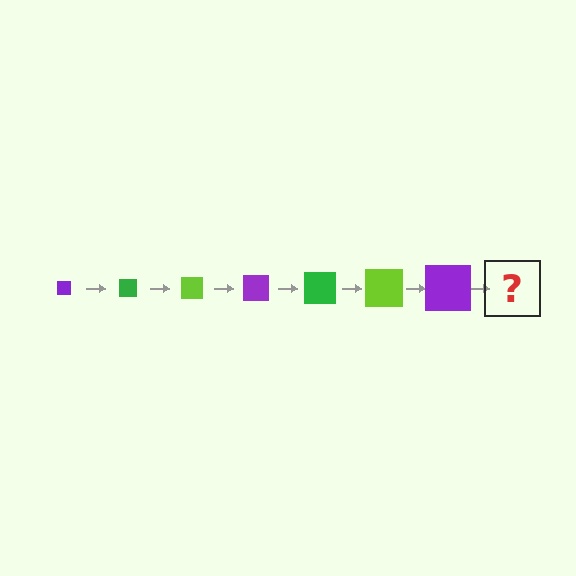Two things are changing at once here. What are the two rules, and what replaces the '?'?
The two rules are that the square grows larger each step and the color cycles through purple, green, and lime. The '?' should be a green square, larger than the previous one.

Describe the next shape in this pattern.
It should be a green square, larger than the previous one.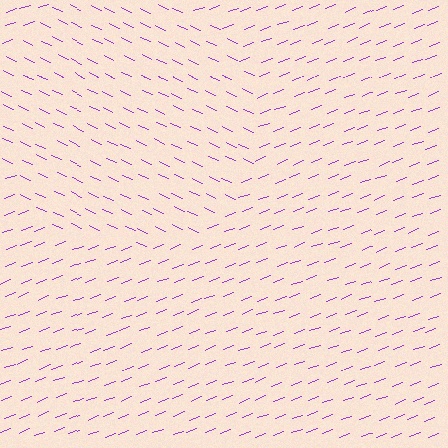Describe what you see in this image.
The image is filled with small purple line segments. A circle region in the image has lines oriented differently from the surrounding lines, creating a visible texture boundary.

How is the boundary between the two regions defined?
The boundary is defined purely by a change in line orientation (approximately 45 degrees difference). All lines are the same color and thickness.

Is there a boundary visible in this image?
Yes, there is a texture boundary formed by a change in line orientation.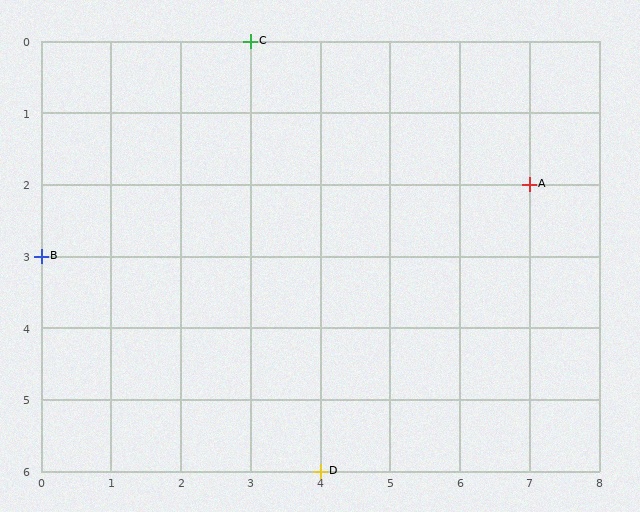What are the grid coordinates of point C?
Point C is at grid coordinates (3, 0).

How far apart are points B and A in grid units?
Points B and A are 7 columns and 1 row apart (about 7.1 grid units diagonally).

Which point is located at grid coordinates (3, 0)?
Point C is at (3, 0).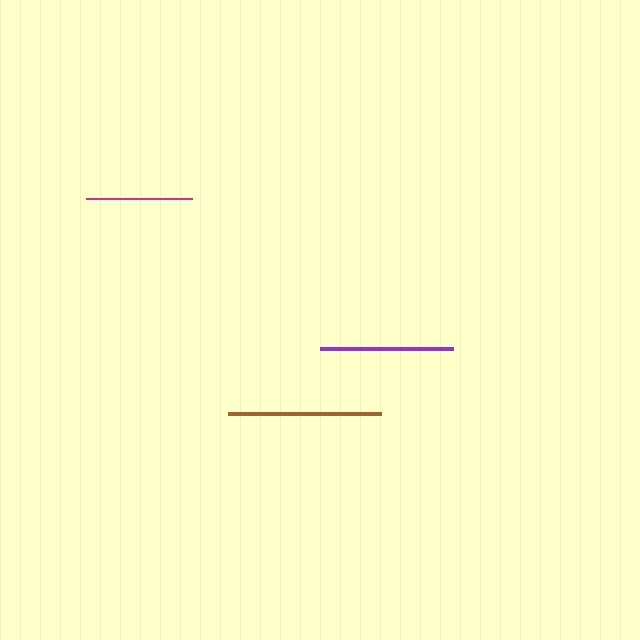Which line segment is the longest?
The brown line is the longest at approximately 153 pixels.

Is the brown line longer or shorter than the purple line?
The brown line is longer than the purple line.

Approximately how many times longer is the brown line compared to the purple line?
The brown line is approximately 1.1 times the length of the purple line.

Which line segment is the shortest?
The magenta line is the shortest at approximately 107 pixels.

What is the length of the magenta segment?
The magenta segment is approximately 107 pixels long.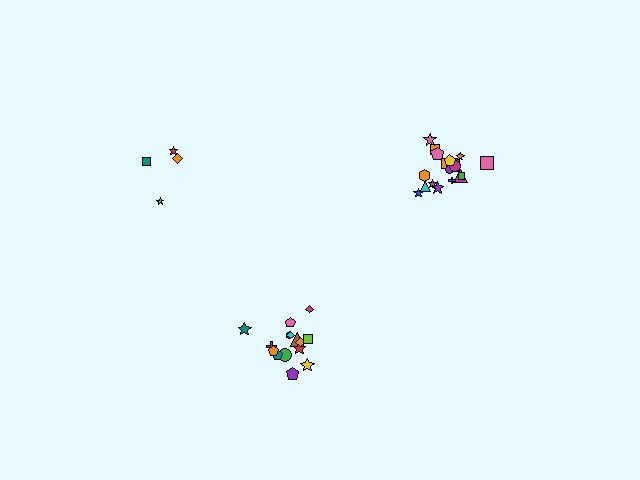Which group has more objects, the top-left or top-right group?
The top-right group.